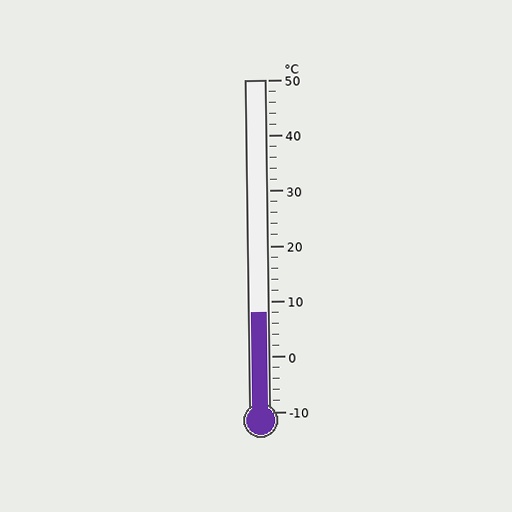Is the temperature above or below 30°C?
The temperature is below 30°C.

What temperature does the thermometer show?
The thermometer shows approximately 8°C.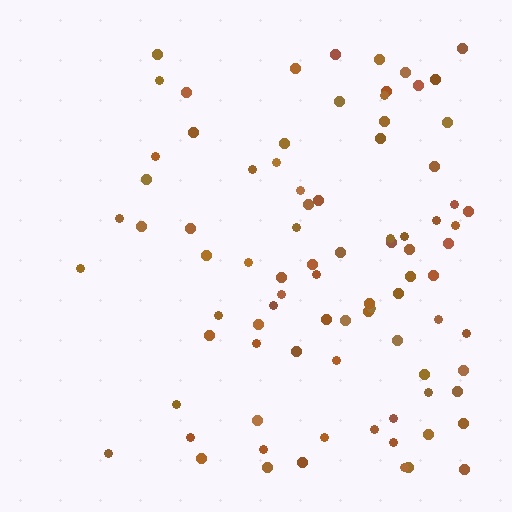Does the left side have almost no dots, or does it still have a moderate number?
Still a moderate number, just noticeably fewer than the right.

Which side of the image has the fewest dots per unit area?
The left.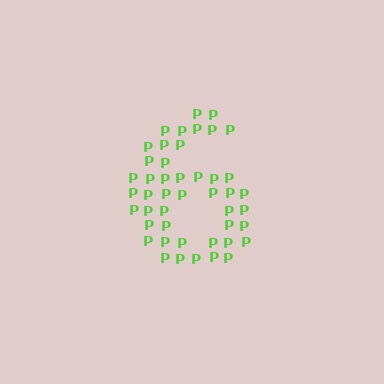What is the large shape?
The large shape is the digit 6.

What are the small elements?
The small elements are letter P's.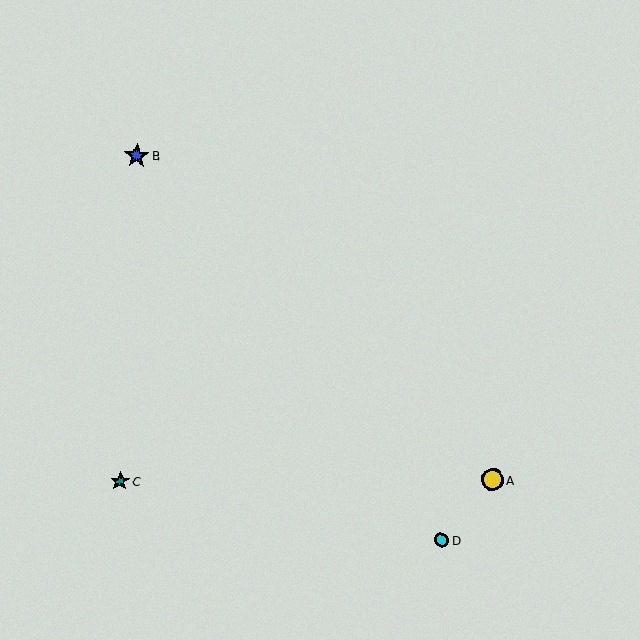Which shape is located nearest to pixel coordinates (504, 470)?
The yellow circle (labeled A) at (493, 480) is nearest to that location.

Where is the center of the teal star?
The center of the teal star is at (120, 481).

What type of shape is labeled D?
Shape D is a cyan circle.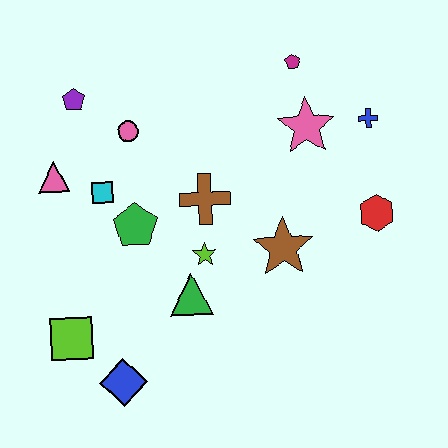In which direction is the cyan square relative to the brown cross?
The cyan square is to the left of the brown cross.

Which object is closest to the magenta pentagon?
The pink star is closest to the magenta pentagon.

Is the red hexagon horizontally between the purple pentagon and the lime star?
No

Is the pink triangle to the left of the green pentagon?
Yes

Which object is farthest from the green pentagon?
The blue cross is farthest from the green pentagon.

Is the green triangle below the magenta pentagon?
Yes